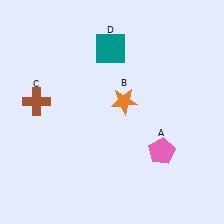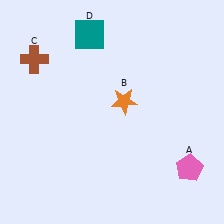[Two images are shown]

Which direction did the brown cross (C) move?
The brown cross (C) moved up.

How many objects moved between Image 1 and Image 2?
3 objects moved between the two images.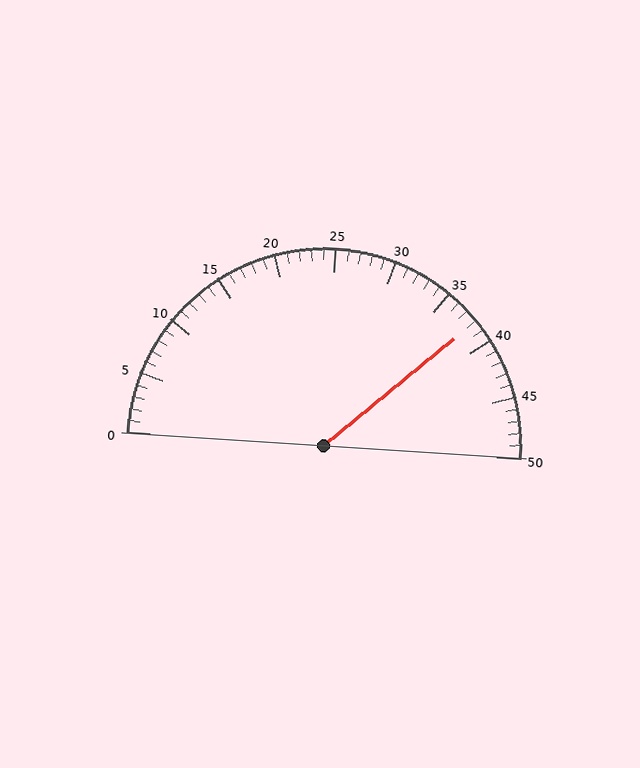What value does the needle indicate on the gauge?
The needle indicates approximately 38.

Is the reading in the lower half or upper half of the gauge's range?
The reading is in the upper half of the range (0 to 50).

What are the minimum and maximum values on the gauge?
The gauge ranges from 0 to 50.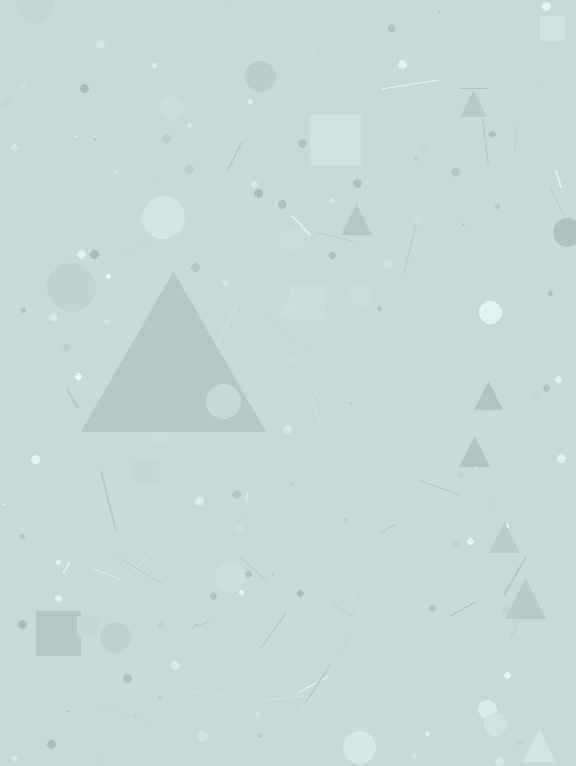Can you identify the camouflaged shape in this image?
The camouflaged shape is a triangle.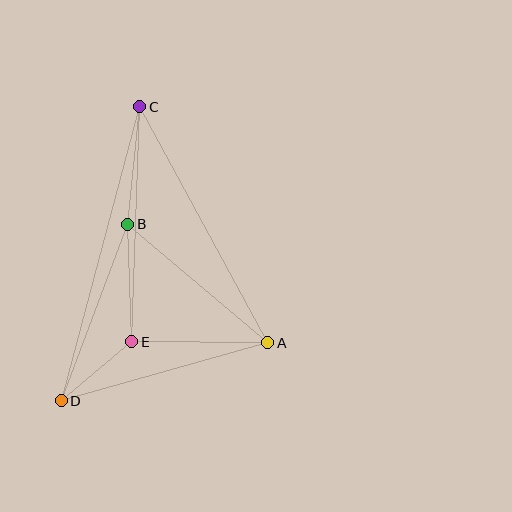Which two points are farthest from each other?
Points C and D are farthest from each other.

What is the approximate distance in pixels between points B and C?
The distance between B and C is approximately 118 pixels.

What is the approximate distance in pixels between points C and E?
The distance between C and E is approximately 235 pixels.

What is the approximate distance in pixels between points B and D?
The distance between B and D is approximately 188 pixels.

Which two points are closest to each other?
Points D and E are closest to each other.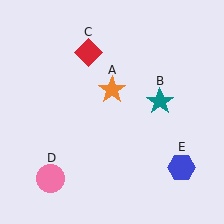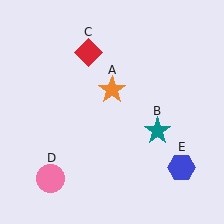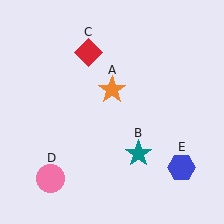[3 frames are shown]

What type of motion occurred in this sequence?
The teal star (object B) rotated clockwise around the center of the scene.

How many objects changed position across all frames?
1 object changed position: teal star (object B).